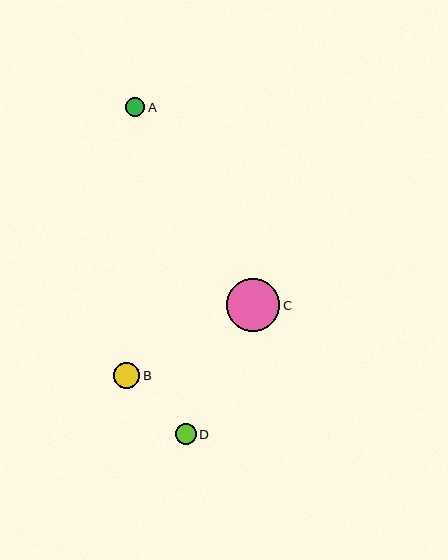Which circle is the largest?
Circle C is the largest with a size of approximately 54 pixels.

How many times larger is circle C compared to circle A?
Circle C is approximately 2.8 times the size of circle A.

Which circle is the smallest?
Circle A is the smallest with a size of approximately 19 pixels.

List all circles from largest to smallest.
From largest to smallest: C, B, D, A.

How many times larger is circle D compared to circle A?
Circle D is approximately 1.1 times the size of circle A.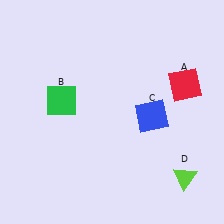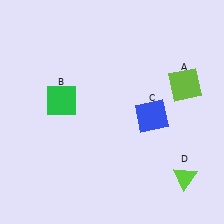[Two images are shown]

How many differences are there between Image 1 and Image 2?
There is 1 difference between the two images.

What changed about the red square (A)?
In Image 1, A is red. In Image 2, it changed to lime.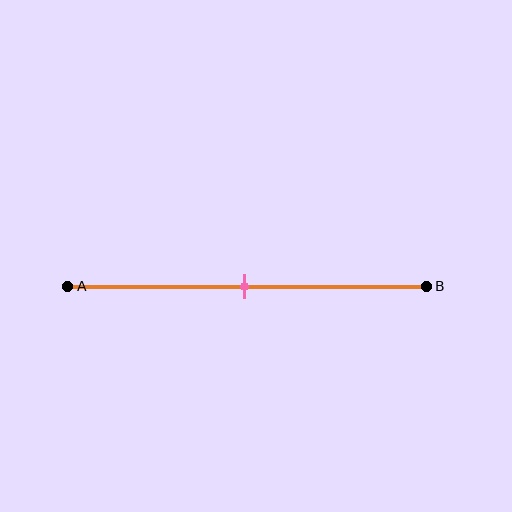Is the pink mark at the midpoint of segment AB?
Yes, the mark is approximately at the midpoint.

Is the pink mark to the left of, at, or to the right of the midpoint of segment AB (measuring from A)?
The pink mark is approximately at the midpoint of segment AB.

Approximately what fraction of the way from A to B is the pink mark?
The pink mark is approximately 50% of the way from A to B.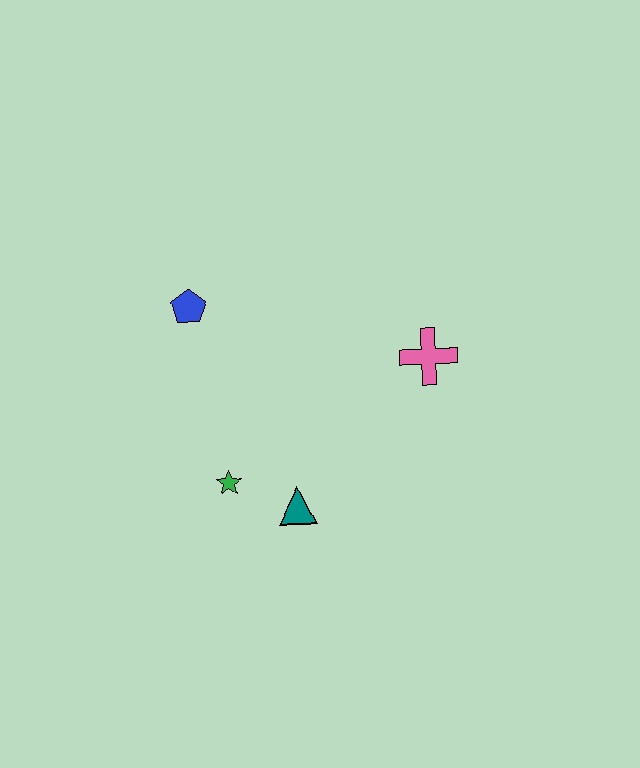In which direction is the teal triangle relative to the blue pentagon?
The teal triangle is below the blue pentagon.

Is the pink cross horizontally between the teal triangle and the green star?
No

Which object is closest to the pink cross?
The teal triangle is closest to the pink cross.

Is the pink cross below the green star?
No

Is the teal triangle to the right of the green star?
Yes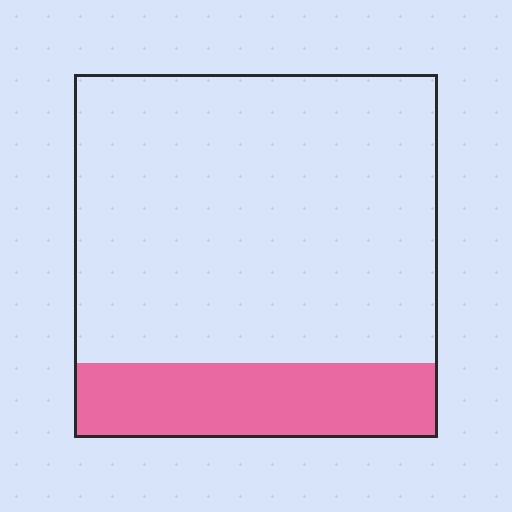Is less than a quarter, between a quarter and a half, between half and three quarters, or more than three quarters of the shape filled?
Less than a quarter.